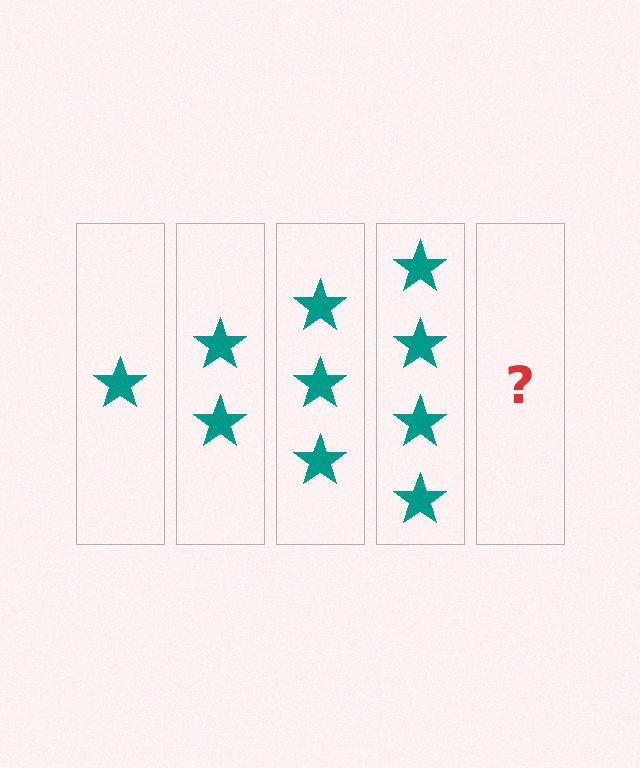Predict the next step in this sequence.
The next step is 5 stars.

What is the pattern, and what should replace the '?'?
The pattern is that each step adds one more star. The '?' should be 5 stars.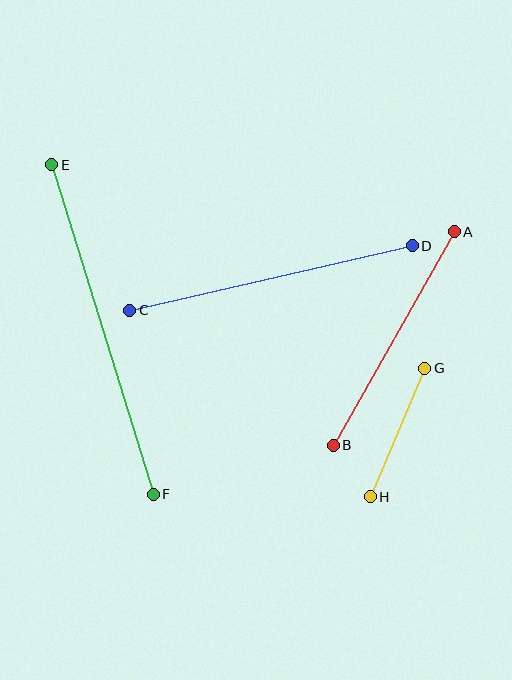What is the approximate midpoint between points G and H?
The midpoint is at approximately (398, 432) pixels.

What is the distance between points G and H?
The distance is approximately 139 pixels.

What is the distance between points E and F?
The distance is approximately 345 pixels.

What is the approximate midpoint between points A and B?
The midpoint is at approximately (394, 339) pixels.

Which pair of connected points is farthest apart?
Points E and F are farthest apart.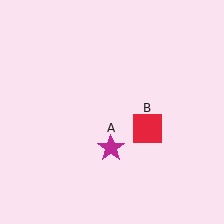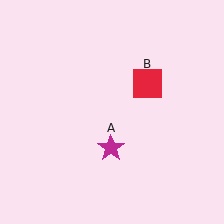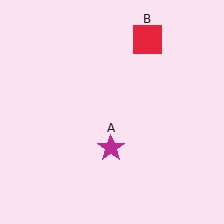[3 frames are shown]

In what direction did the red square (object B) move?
The red square (object B) moved up.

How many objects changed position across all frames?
1 object changed position: red square (object B).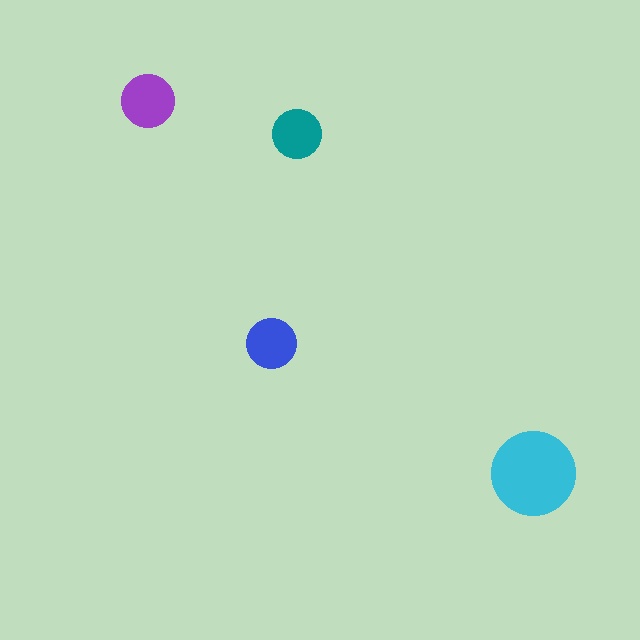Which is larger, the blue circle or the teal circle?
The blue one.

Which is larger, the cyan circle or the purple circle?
The cyan one.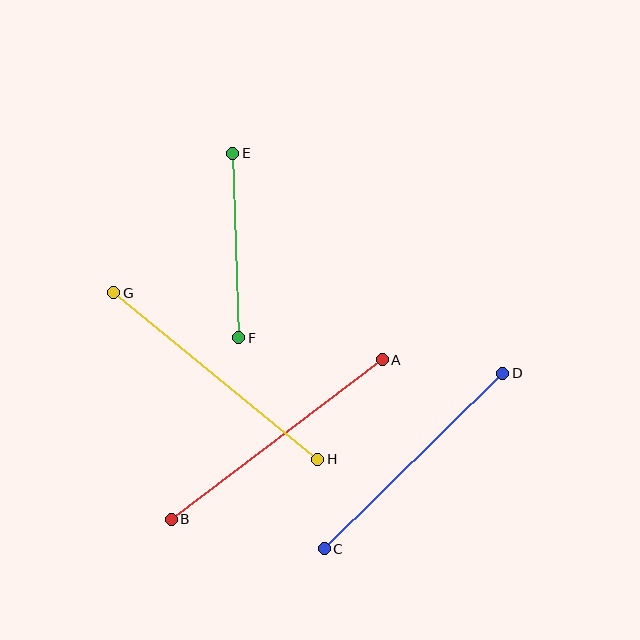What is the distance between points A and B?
The distance is approximately 265 pixels.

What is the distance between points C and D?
The distance is approximately 250 pixels.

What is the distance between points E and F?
The distance is approximately 184 pixels.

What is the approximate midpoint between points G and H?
The midpoint is at approximately (216, 376) pixels.